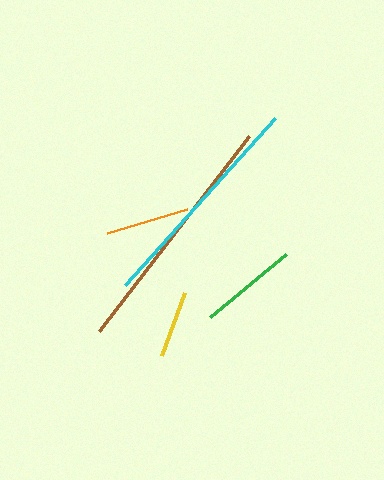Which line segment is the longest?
The brown line is the longest at approximately 246 pixels.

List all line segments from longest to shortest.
From longest to shortest: brown, cyan, green, orange, yellow.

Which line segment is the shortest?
The yellow line is the shortest at approximately 67 pixels.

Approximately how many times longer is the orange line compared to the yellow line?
The orange line is approximately 1.3 times the length of the yellow line.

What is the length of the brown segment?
The brown segment is approximately 246 pixels long.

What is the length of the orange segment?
The orange segment is approximately 84 pixels long.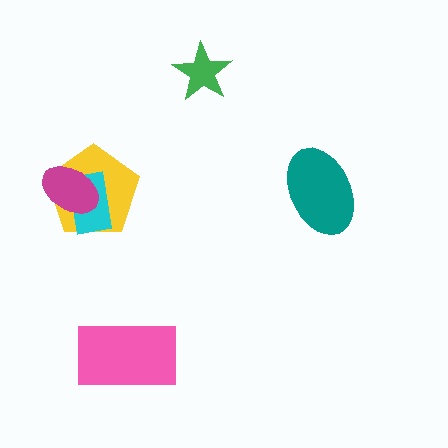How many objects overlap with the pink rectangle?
0 objects overlap with the pink rectangle.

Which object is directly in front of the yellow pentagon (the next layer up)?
The cyan rectangle is directly in front of the yellow pentagon.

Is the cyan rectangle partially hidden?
Yes, it is partially covered by another shape.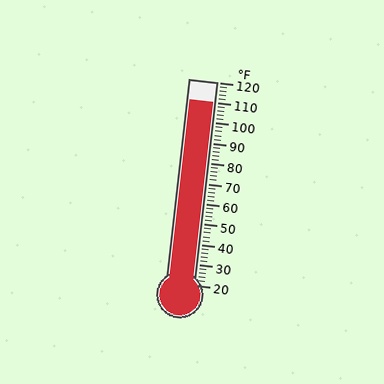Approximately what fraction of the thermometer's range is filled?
The thermometer is filled to approximately 90% of its range.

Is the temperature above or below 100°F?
The temperature is above 100°F.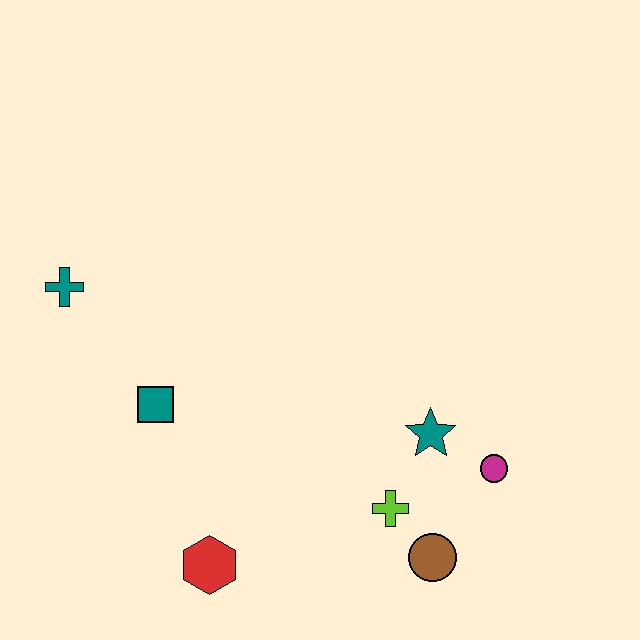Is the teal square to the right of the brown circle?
No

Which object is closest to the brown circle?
The lime cross is closest to the brown circle.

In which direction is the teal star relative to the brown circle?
The teal star is above the brown circle.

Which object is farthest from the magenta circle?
The teal cross is farthest from the magenta circle.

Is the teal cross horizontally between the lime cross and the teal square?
No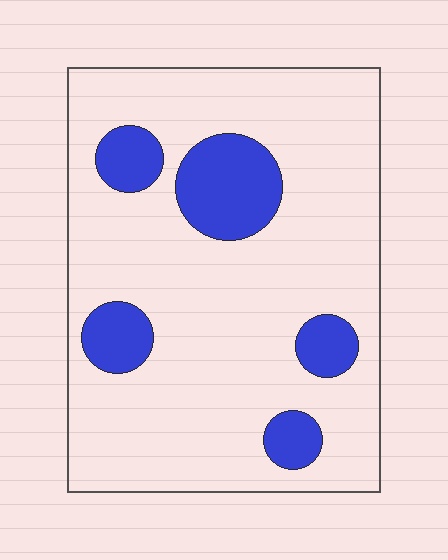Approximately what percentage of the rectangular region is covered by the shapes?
Approximately 15%.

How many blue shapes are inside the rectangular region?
5.